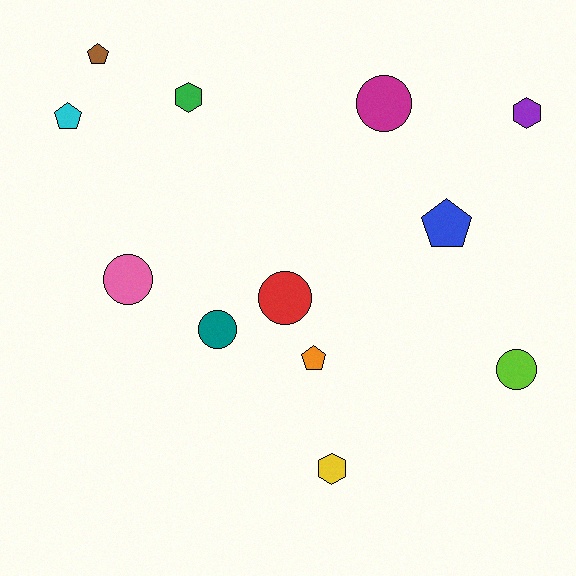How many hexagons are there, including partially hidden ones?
There are 3 hexagons.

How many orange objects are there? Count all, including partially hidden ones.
There is 1 orange object.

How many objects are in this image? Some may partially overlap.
There are 12 objects.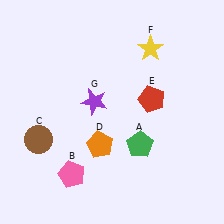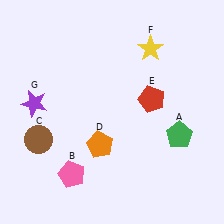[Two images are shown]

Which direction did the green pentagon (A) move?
The green pentagon (A) moved right.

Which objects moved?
The objects that moved are: the green pentagon (A), the purple star (G).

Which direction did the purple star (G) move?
The purple star (G) moved left.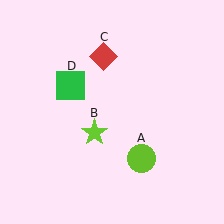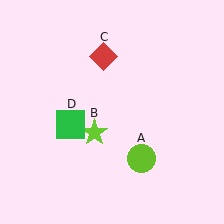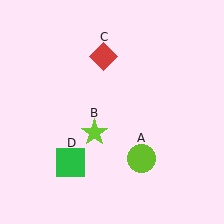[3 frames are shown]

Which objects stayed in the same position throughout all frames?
Lime circle (object A) and lime star (object B) and red diamond (object C) remained stationary.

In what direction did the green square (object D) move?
The green square (object D) moved down.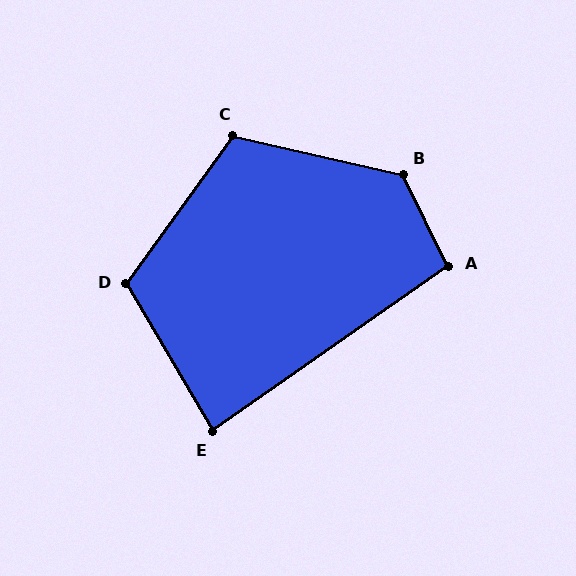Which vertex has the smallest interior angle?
E, at approximately 85 degrees.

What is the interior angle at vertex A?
Approximately 99 degrees (obtuse).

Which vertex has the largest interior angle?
B, at approximately 129 degrees.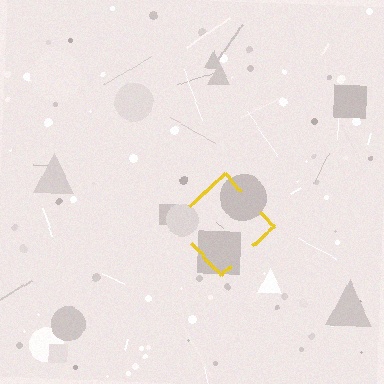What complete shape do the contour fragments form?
The contour fragments form a diamond.